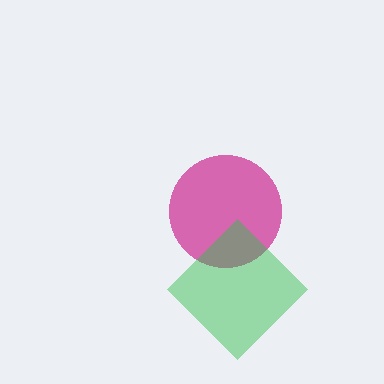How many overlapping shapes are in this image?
There are 2 overlapping shapes in the image.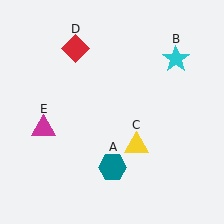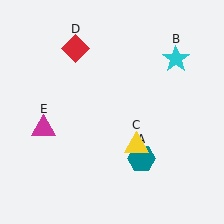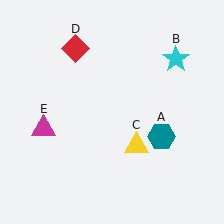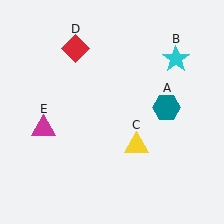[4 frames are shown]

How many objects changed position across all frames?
1 object changed position: teal hexagon (object A).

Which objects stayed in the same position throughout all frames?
Cyan star (object B) and yellow triangle (object C) and red diamond (object D) and magenta triangle (object E) remained stationary.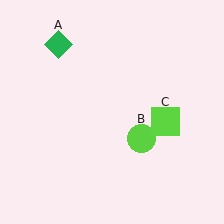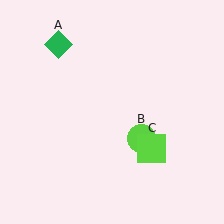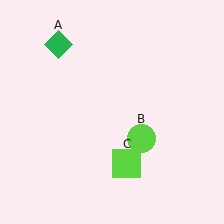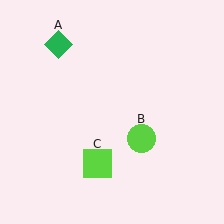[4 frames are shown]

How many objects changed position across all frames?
1 object changed position: lime square (object C).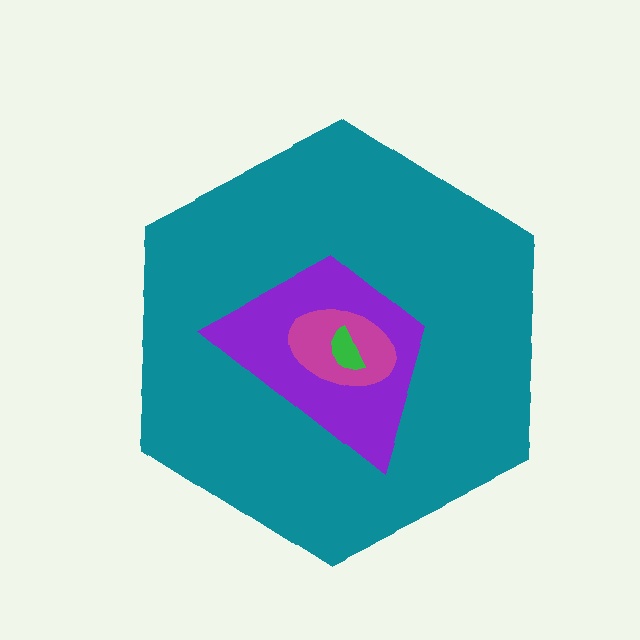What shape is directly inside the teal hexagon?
The purple trapezoid.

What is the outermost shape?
The teal hexagon.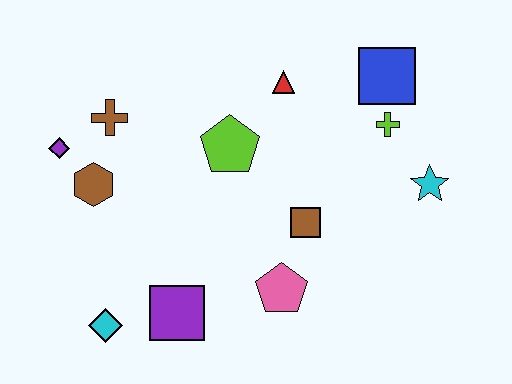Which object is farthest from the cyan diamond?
The blue square is farthest from the cyan diamond.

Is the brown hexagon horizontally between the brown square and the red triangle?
No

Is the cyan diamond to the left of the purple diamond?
No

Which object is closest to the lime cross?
The blue square is closest to the lime cross.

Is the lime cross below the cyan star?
No